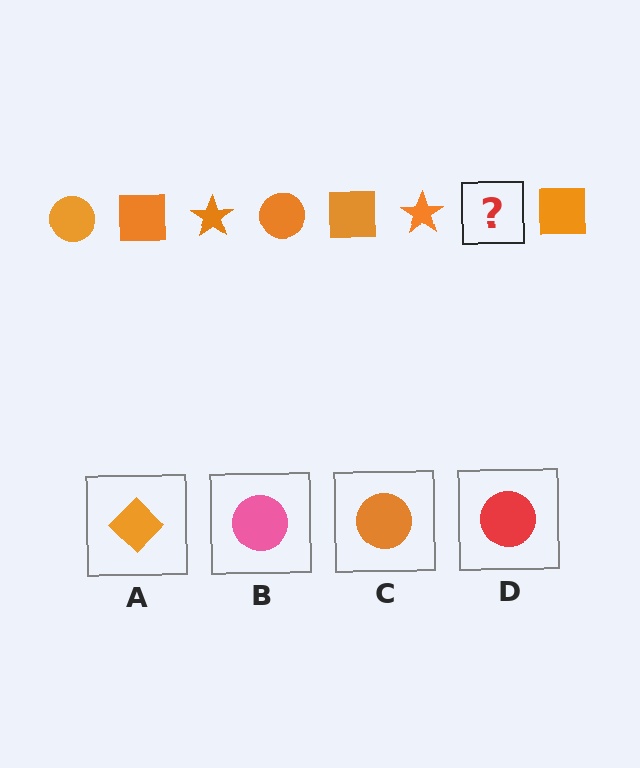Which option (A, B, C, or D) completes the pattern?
C.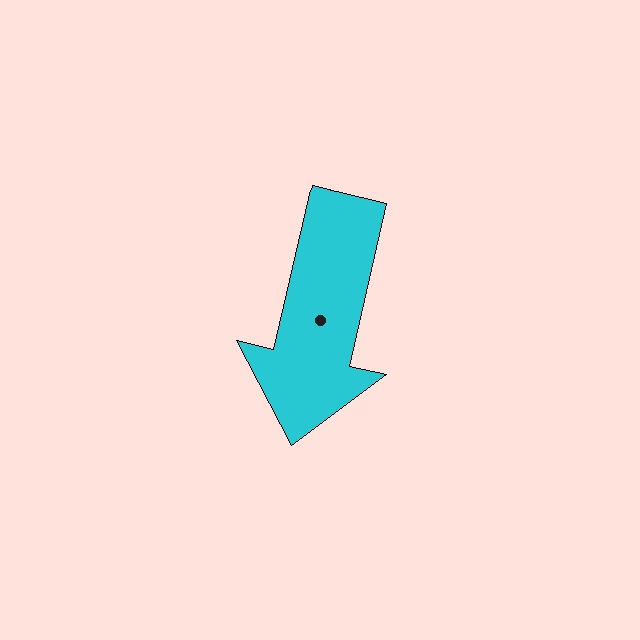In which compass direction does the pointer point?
South.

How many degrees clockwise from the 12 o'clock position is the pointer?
Approximately 193 degrees.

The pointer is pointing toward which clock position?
Roughly 6 o'clock.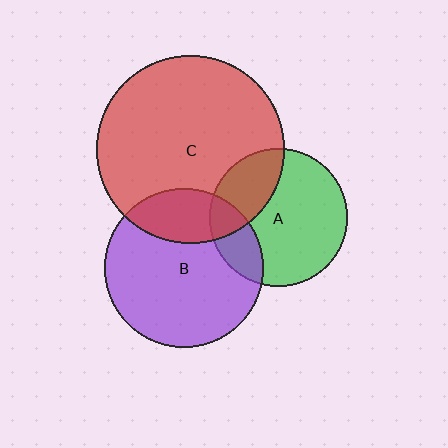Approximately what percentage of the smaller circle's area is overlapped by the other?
Approximately 20%.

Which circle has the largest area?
Circle C (red).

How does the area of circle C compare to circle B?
Approximately 1.4 times.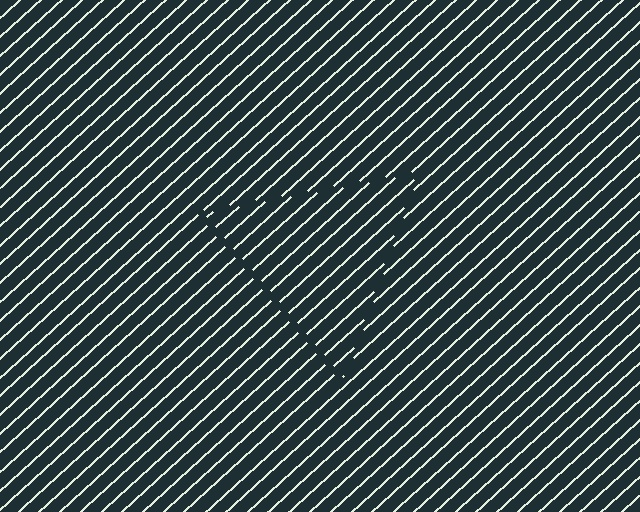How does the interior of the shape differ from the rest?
The interior of the shape contains the same grating, shifted by half a period — the contour is defined by the phase discontinuity where line-ends from the inner and outer gratings abut.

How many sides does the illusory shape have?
3 sides — the line-ends trace a triangle.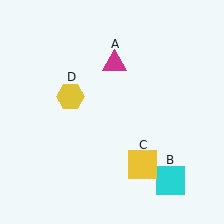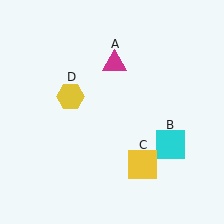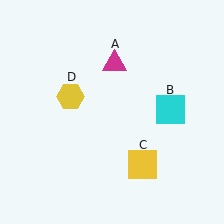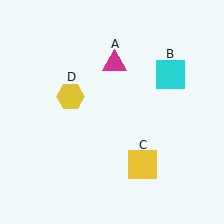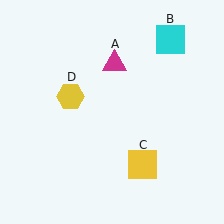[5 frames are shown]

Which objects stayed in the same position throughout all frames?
Magenta triangle (object A) and yellow square (object C) and yellow hexagon (object D) remained stationary.